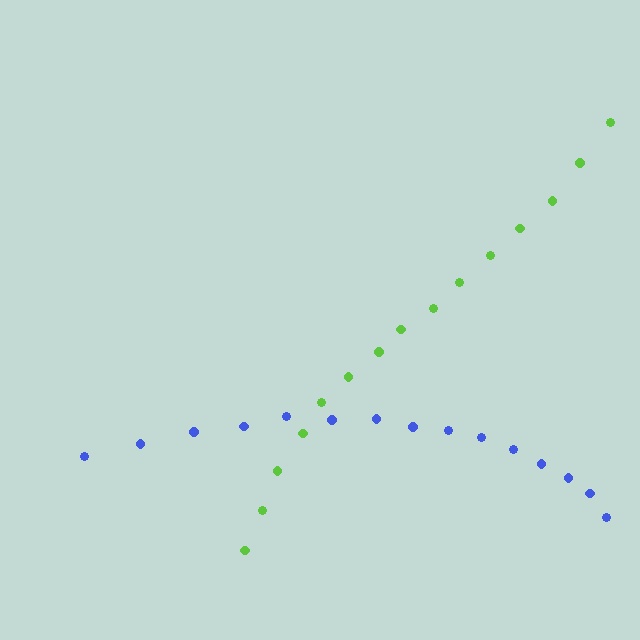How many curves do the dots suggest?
There are 2 distinct paths.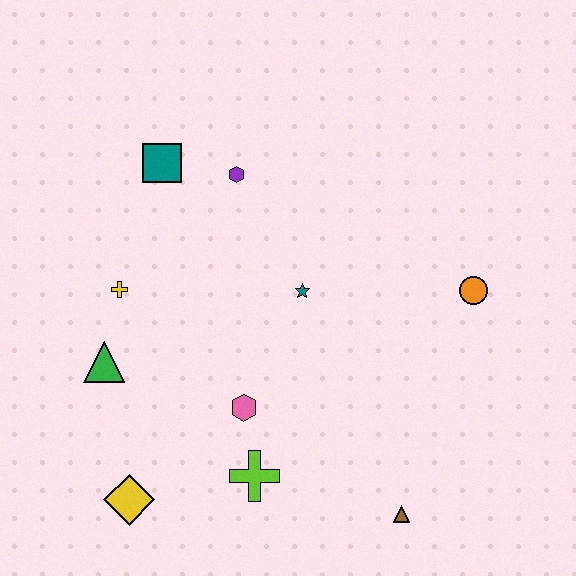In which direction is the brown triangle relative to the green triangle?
The brown triangle is to the right of the green triangle.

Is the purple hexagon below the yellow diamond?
No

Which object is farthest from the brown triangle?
The teal square is farthest from the brown triangle.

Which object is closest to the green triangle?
The yellow cross is closest to the green triangle.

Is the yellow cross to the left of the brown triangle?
Yes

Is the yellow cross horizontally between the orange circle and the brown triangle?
No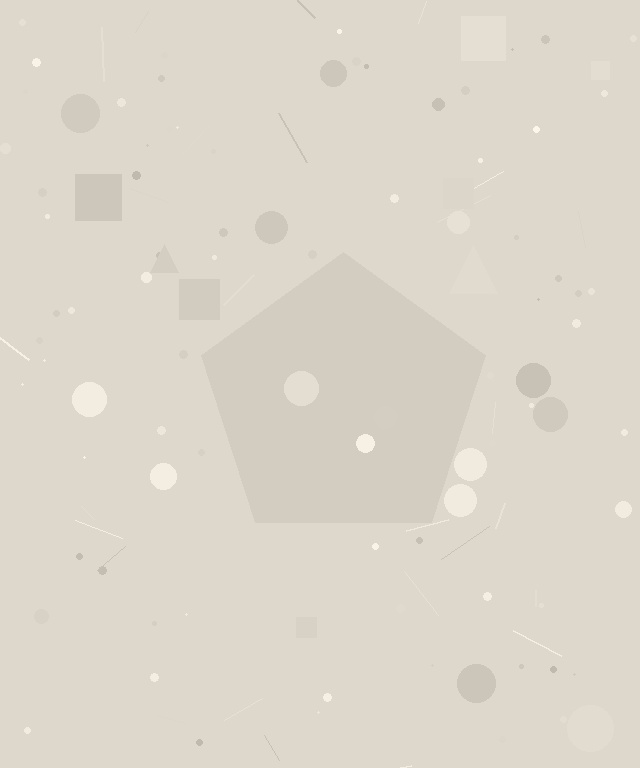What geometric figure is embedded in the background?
A pentagon is embedded in the background.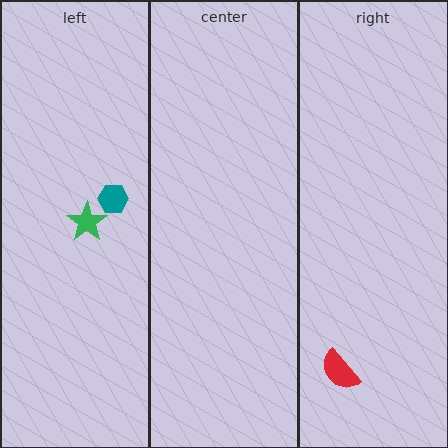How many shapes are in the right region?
1.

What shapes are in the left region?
The green star, the teal hexagon.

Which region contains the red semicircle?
The right region.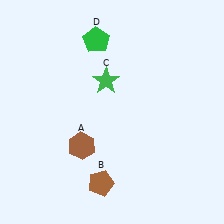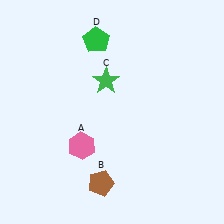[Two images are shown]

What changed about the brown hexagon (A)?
In Image 1, A is brown. In Image 2, it changed to pink.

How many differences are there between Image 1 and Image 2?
There is 1 difference between the two images.